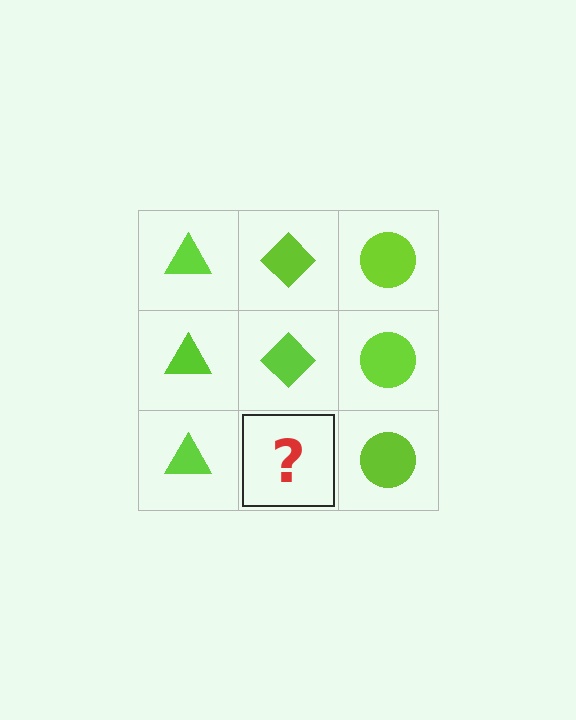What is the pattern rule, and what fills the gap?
The rule is that each column has a consistent shape. The gap should be filled with a lime diamond.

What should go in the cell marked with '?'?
The missing cell should contain a lime diamond.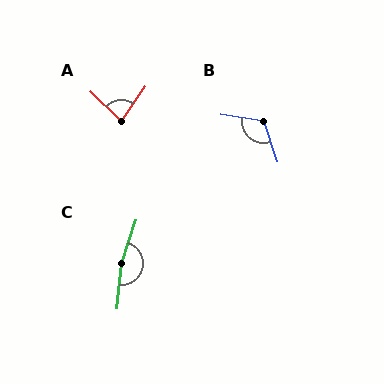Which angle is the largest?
C, at approximately 167 degrees.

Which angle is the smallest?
A, at approximately 80 degrees.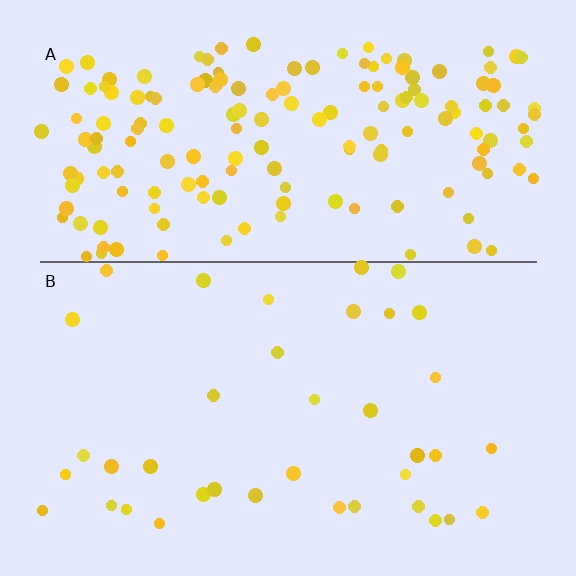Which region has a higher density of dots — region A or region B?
A (the top).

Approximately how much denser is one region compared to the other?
Approximately 4.4× — region A over region B.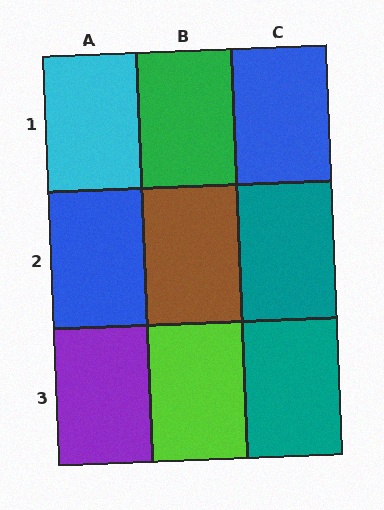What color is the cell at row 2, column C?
Teal.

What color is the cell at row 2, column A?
Blue.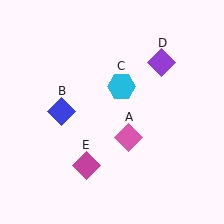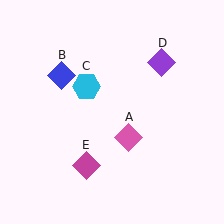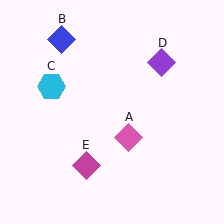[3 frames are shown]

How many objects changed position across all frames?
2 objects changed position: blue diamond (object B), cyan hexagon (object C).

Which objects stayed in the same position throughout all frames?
Pink diamond (object A) and purple diamond (object D) and magenta diamond (object E) remained stationary.